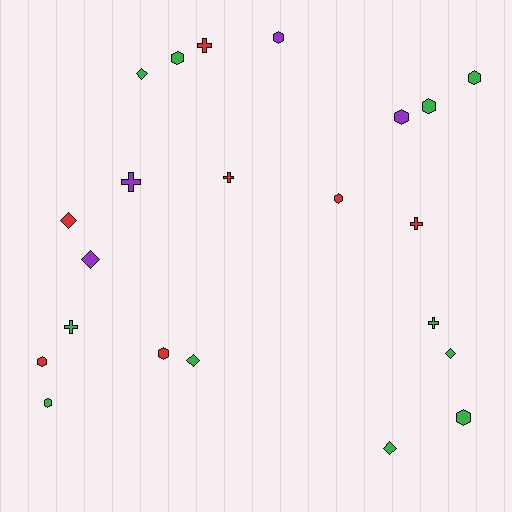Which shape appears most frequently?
Hexagon, with 10 objects.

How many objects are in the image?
There are 22 objects.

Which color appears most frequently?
Green, with 11 objects.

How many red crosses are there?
There are 3 red crosses.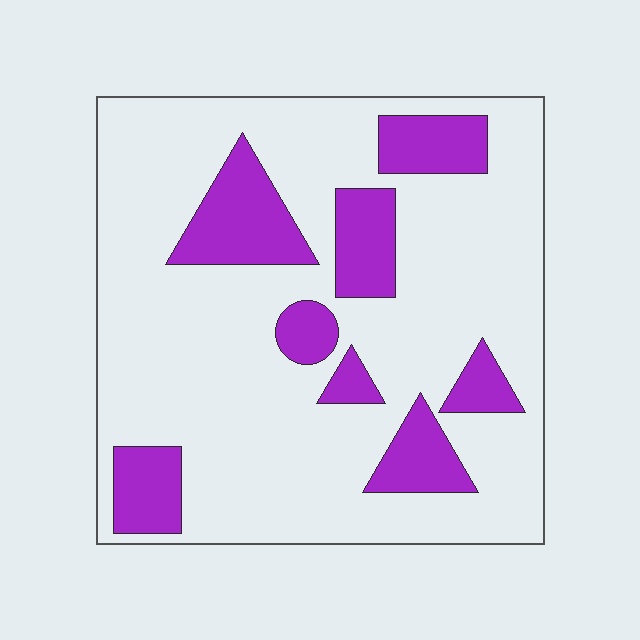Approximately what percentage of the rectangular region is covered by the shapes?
Approximately 20%.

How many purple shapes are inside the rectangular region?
8.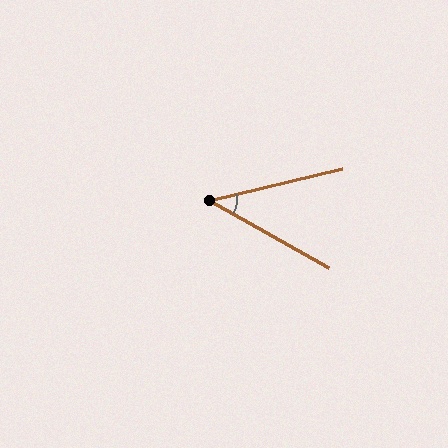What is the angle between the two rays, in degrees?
Approximately 43 degrees.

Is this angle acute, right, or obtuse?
It is acute.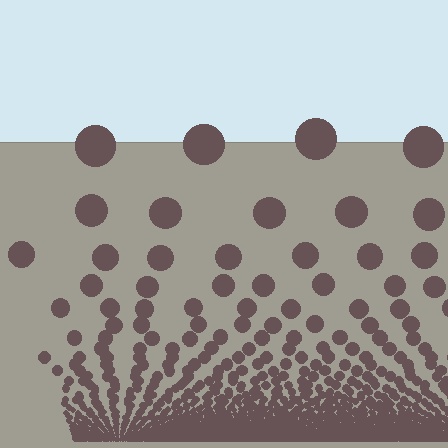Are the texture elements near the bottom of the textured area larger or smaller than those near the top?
Smaller. The gradient is inverted — elements near the bottom are smaller and denser.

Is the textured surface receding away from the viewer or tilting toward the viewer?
The surface appears to tilt toward the viewer. Texture elements get larger and sparser toward the top.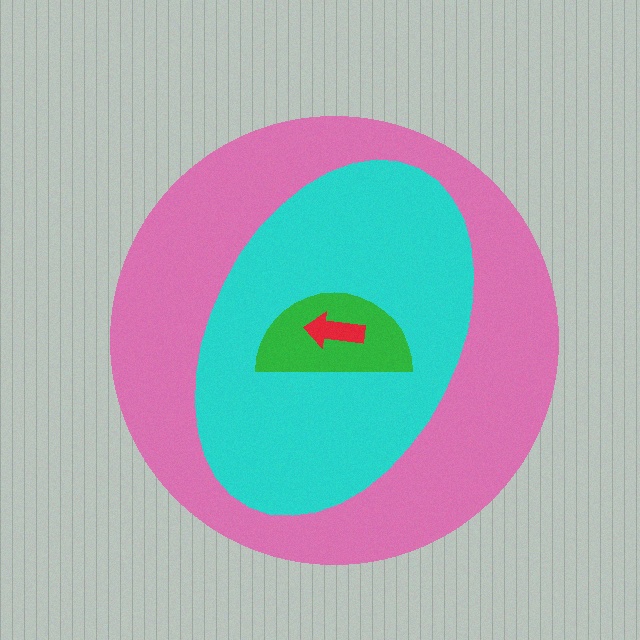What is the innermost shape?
The red arrow.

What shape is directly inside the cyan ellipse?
The green semicircle.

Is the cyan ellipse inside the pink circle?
Yes.